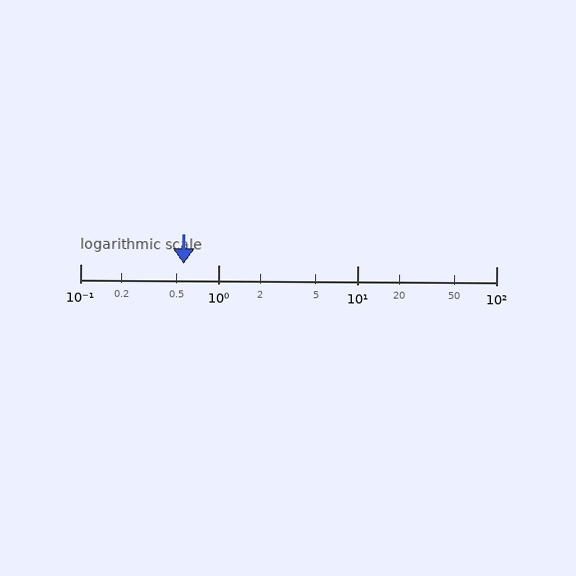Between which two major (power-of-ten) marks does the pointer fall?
The pointer is between 0.1 and 1.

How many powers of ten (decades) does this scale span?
The scale spans 3 decades, from 0.1 to 100.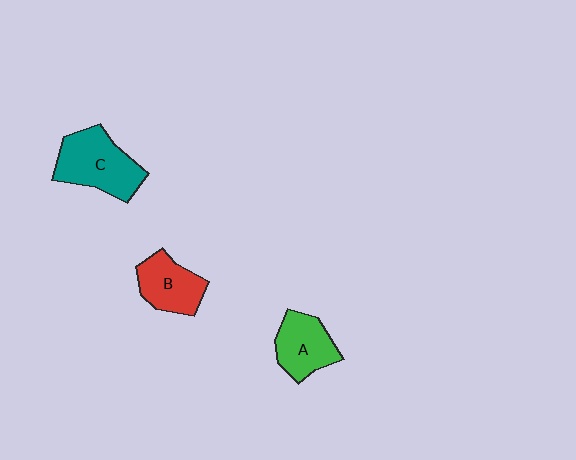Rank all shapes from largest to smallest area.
From largest to smallest: C (teal), A (green), B (red).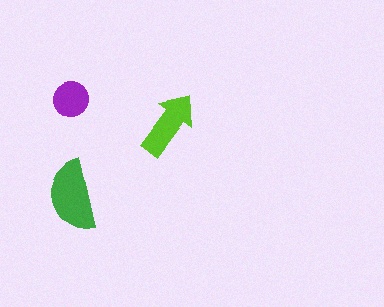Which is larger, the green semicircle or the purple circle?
The green semicircle.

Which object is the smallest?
The purple circle.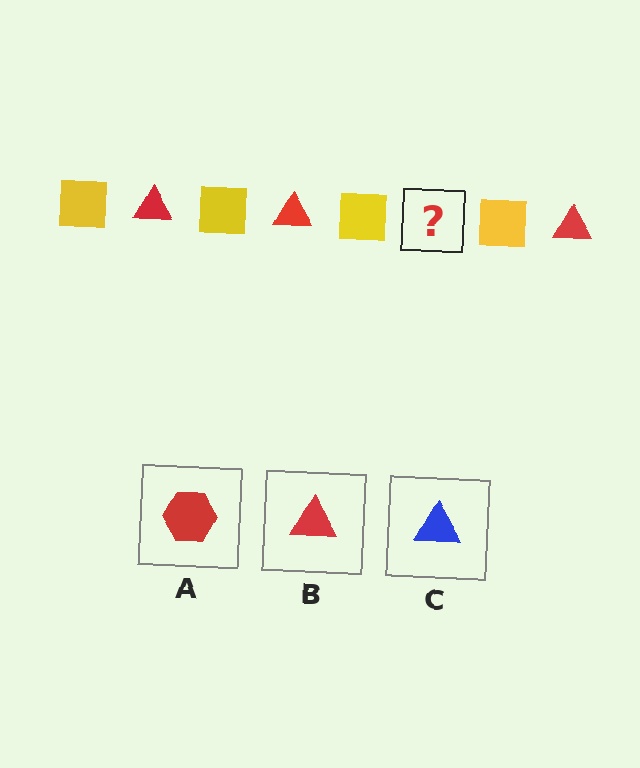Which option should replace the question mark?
Option B.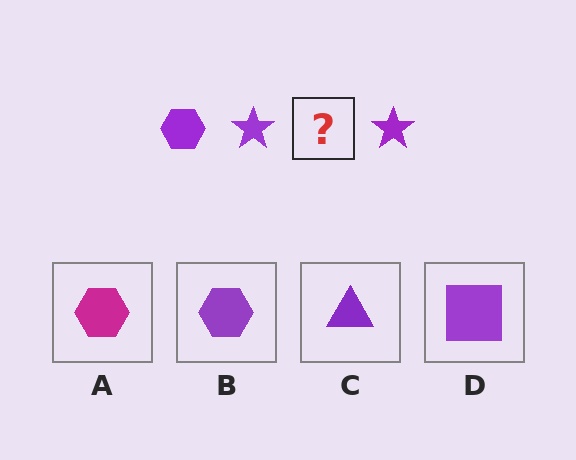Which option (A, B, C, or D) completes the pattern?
B.